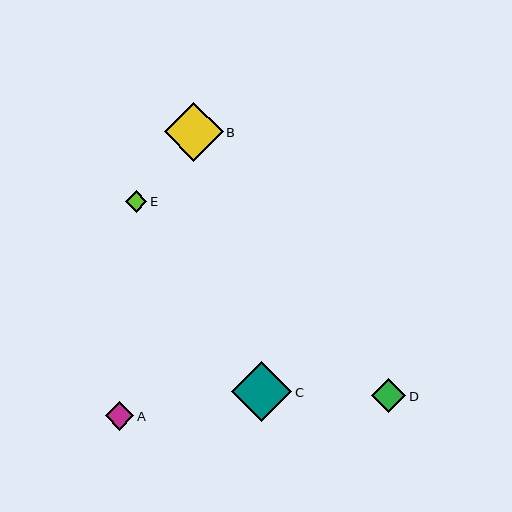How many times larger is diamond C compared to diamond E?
Diamond C is approximately 2.8 times the size of diamond E.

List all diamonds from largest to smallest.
From largest to smallest: C, B, D, A, E.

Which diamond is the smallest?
Diamond E is the smallest with a size of approximately 21 pixels.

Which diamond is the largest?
Diamond C is the largest with a size of approximately 61 pixels.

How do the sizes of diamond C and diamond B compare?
Diamond C and diamond B are approximately the same size.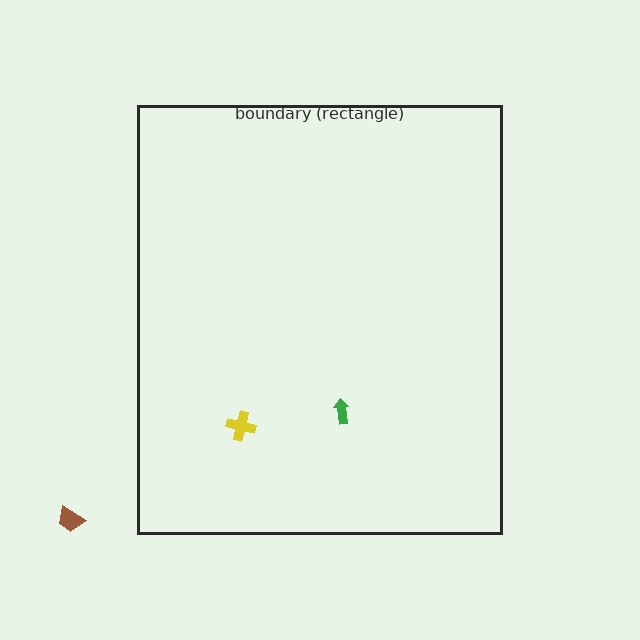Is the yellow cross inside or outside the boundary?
Inside.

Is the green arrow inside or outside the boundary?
Inside.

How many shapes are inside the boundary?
2 inside, 1 outside.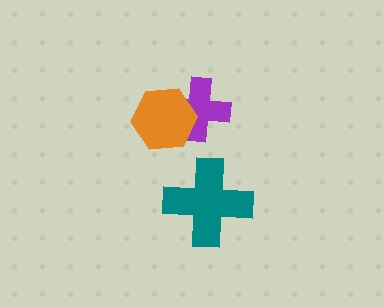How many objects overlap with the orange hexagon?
1 object overlaps with the orange hexagon.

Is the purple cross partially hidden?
Yes, it is partially covered by another shape.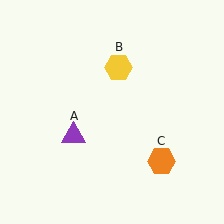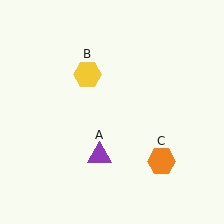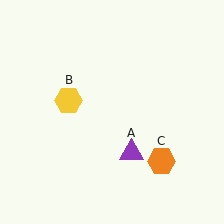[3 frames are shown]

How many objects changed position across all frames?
2 objects changed position: purple triangle (object A), yellow hexagon (object B).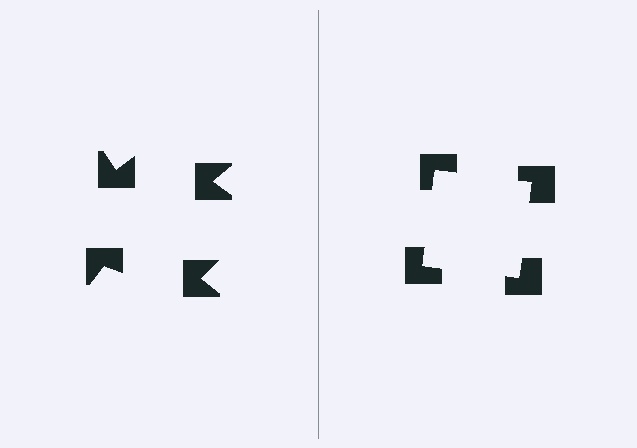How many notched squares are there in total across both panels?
8 — 4 on each side.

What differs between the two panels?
The notched squares are positioned identically on both sides; only the wedge orientations differ. On the right they align to a square; on the left they are misaligned.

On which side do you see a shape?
An illusory square appears on the right side. On the left side the wedge cuts are rotated, so no coherent shape forms.